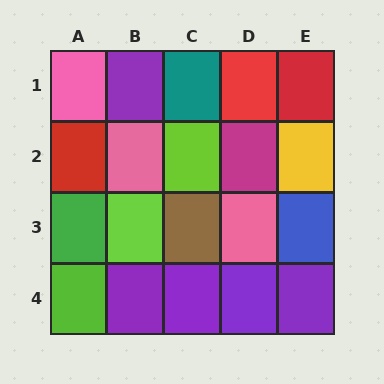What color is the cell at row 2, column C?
Lime.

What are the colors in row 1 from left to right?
Pink, purple, teal, red, red.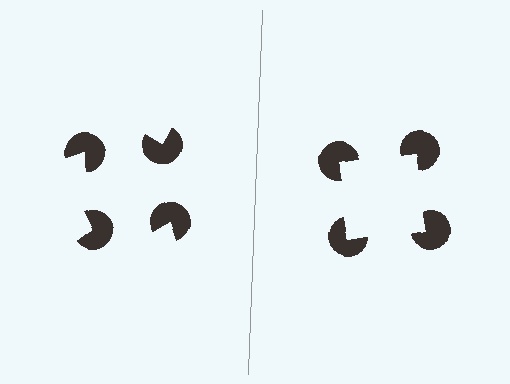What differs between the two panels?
The pac-man discs are positioned identically on both sides; only the wedge orientations differ. On the right they align to a square; on the left they are misaligned.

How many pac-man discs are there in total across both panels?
8 — 4 on each side.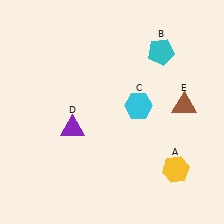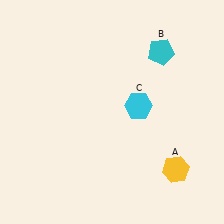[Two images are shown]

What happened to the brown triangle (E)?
The brown triangle (E) was removed in Image 2. It was in the top-right area of Image 1.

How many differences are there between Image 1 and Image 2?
There are 2 differences between the two images.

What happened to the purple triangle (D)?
The purple triangle (D) was removed in Image 2. It was in the bottom-left area of Image 1.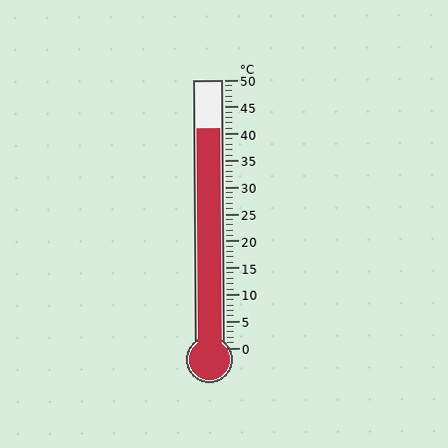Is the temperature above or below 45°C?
The temperature is below 45°C.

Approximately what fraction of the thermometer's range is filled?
The thermometer is filled to approximately 80% of its range.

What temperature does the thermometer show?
The thermometer shows approximately 41°C.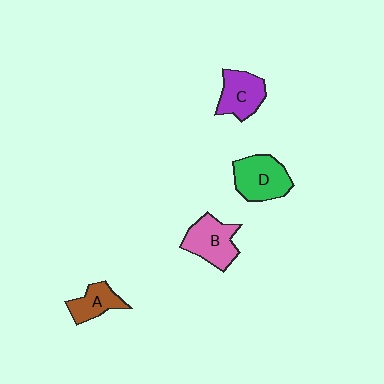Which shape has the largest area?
Shape D (green).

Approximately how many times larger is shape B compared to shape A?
Approximately 1.5 times.